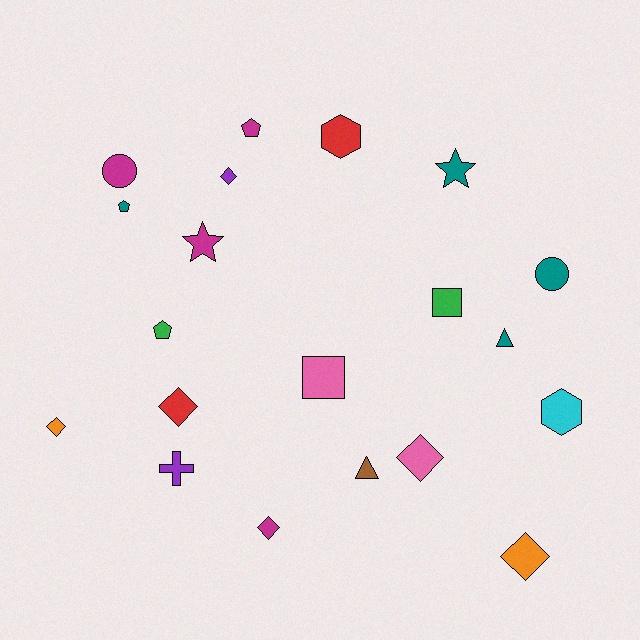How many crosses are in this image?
There is 1 cross.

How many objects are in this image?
There are 20 objects.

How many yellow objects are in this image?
There are no yellow objects.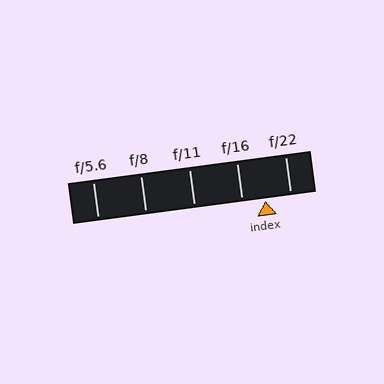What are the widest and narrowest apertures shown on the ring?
The widest aperture shown is f/5.6 and the narrowest is f/22.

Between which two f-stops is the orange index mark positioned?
The index mark is between f/16 and f/22.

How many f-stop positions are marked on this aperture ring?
There are 5 f-stop positions marked.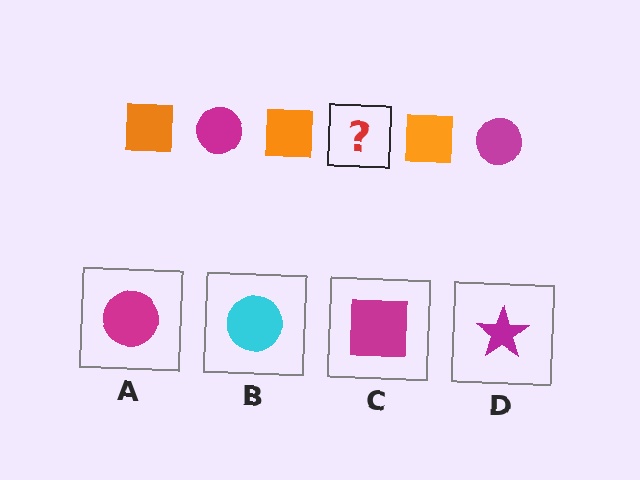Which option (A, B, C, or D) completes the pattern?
A.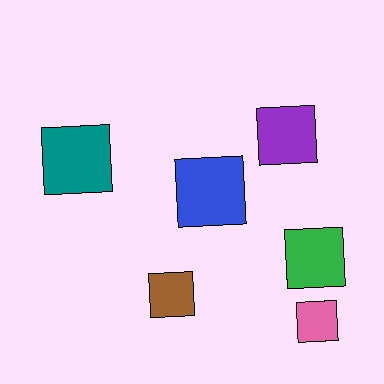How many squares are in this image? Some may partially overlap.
There are 6 squares.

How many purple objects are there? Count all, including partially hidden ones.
There is 1 purple object.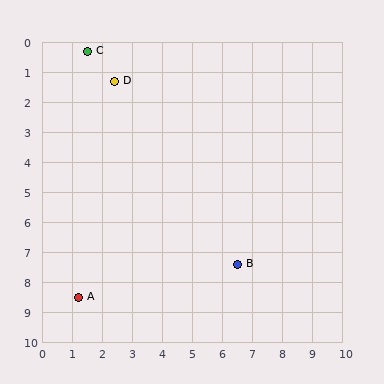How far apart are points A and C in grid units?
Points A and C are about 8.2 grid units apart.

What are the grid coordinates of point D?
Point D is at approximately (2.4, 1.3).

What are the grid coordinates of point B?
Point B is at approximately (6.5, 7.4).